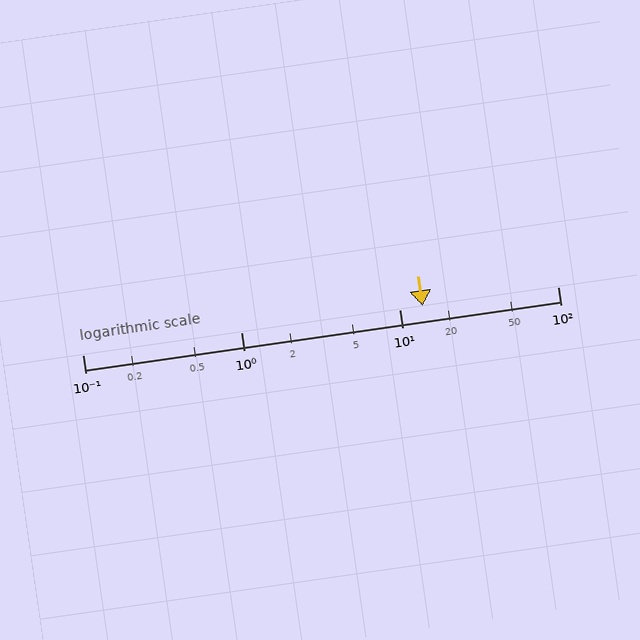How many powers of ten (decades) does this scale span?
The scale spans 3 decades, from 0.1 to 100.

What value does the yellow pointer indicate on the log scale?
The pointer indicates approximately 14.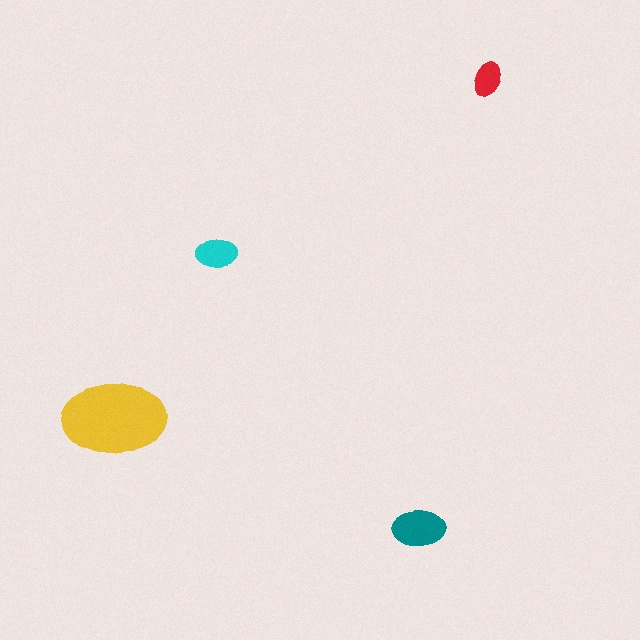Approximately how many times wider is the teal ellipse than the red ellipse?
About 1.5 times wider.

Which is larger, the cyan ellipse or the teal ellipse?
The teal one.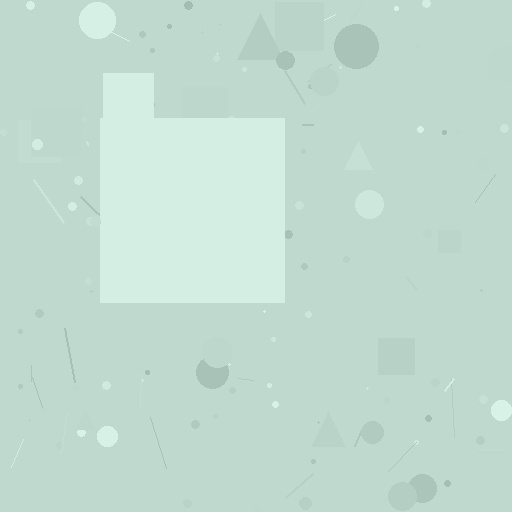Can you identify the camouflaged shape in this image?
The camouflaged shape is a square.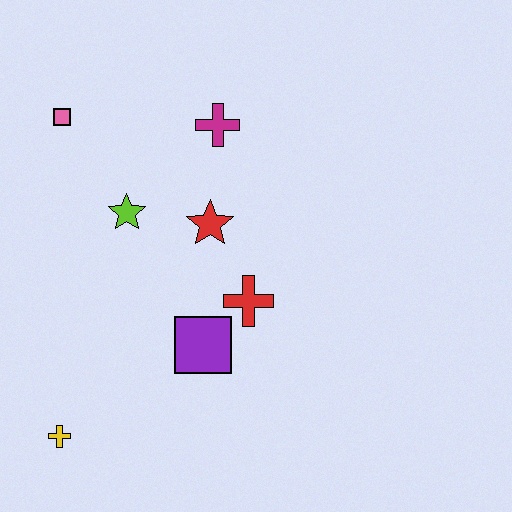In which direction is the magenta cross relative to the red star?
The magenta cross is above the red star.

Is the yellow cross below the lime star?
Yes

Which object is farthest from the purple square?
The pink square is farthest from the purple square.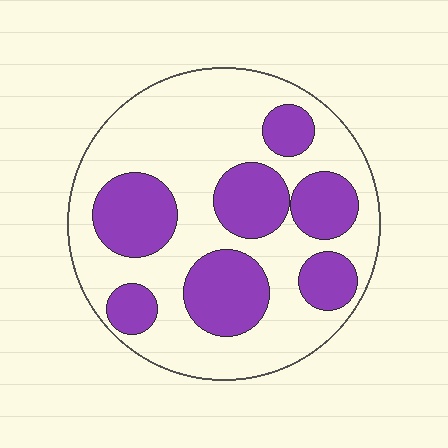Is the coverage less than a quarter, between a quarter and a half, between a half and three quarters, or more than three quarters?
Between a quarter and a half.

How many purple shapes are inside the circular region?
7.